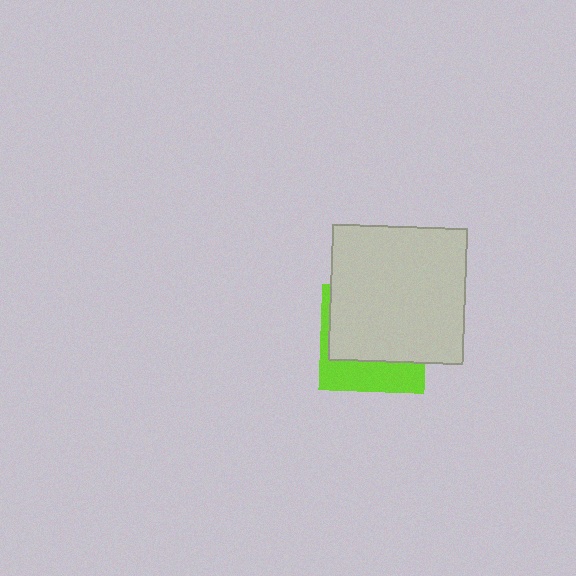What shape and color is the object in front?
The object in front is a light gray square.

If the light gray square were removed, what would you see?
You would see the complete lime square.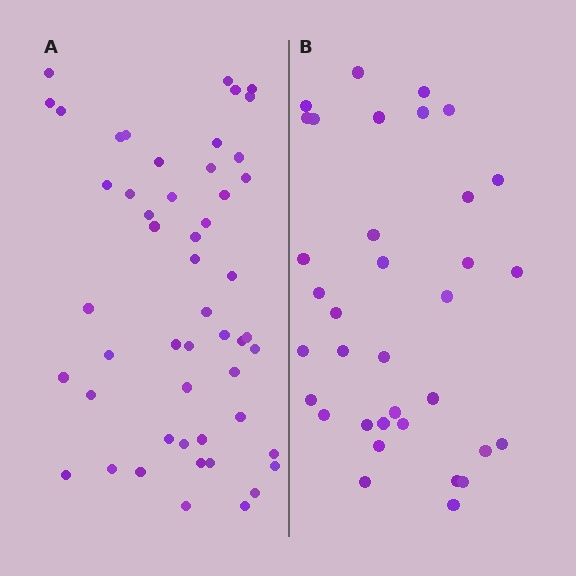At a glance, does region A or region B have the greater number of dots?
Region A (the left region) has more dots.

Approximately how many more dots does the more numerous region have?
Region A has approximately 15 more dots than region B.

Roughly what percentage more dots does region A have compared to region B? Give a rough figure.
About 45% more.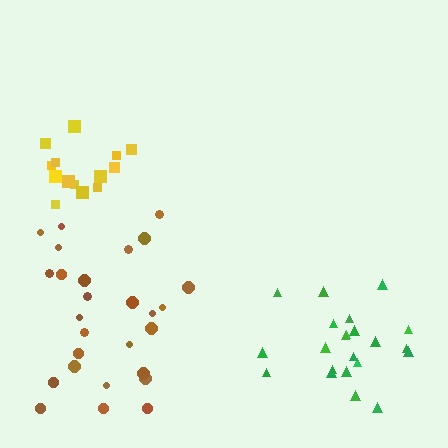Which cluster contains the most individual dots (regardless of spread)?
Brown (28).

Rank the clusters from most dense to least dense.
yellow, green, brown.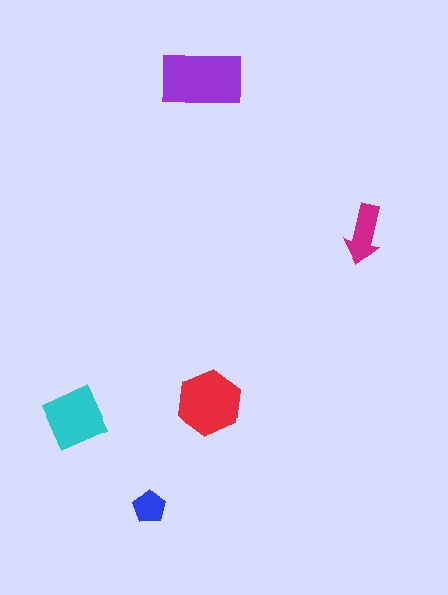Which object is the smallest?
The blue pentagon.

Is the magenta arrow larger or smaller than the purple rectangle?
Smaller.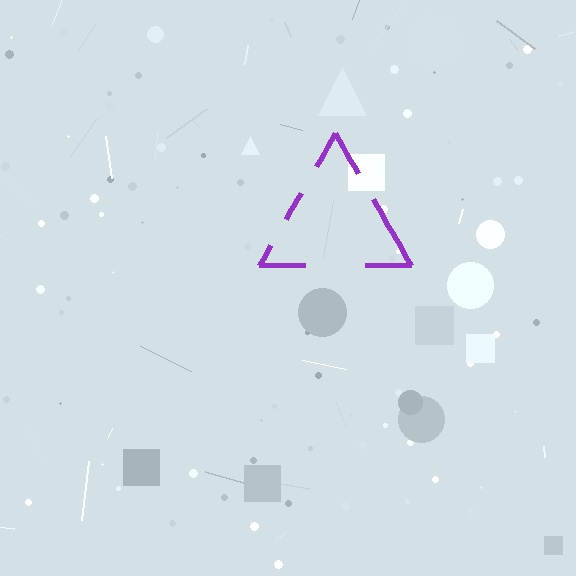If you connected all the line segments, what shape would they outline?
They would outline a triangle.